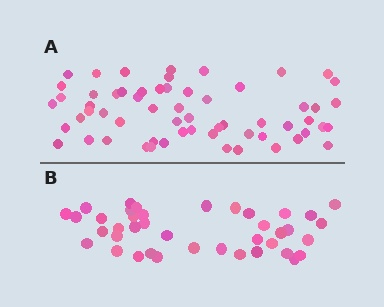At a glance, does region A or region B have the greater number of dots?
Region A (the top region) has more dots.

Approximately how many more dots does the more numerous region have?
Region A has approximately 20 more dots than region B.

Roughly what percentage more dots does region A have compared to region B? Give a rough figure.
About 50% more.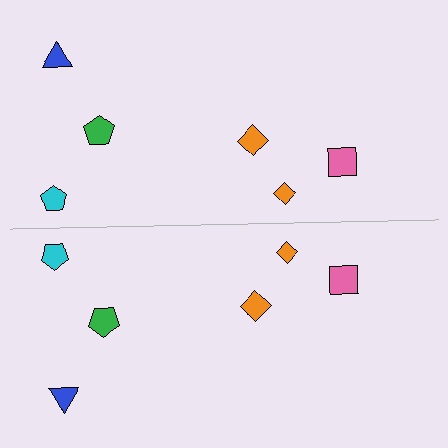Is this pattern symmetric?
Yes, this pattern has bilateral (reflection) symmetry.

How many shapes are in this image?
There are 12 shapes in this image.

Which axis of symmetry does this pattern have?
The pattern has a horizontal axis of symmetry running through the center of the image.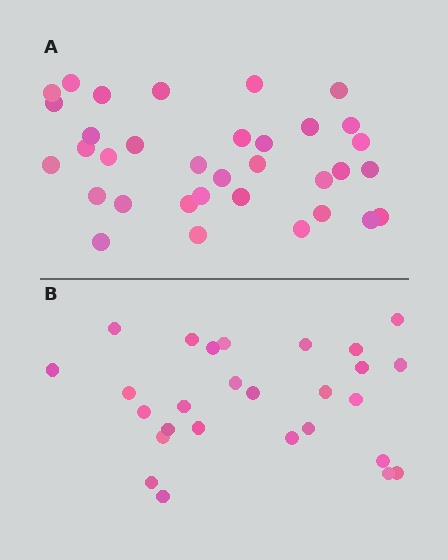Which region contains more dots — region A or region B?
Region A (the top region) has more dots.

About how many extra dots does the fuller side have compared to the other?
Region A has roughly 8 or so more dots than region B.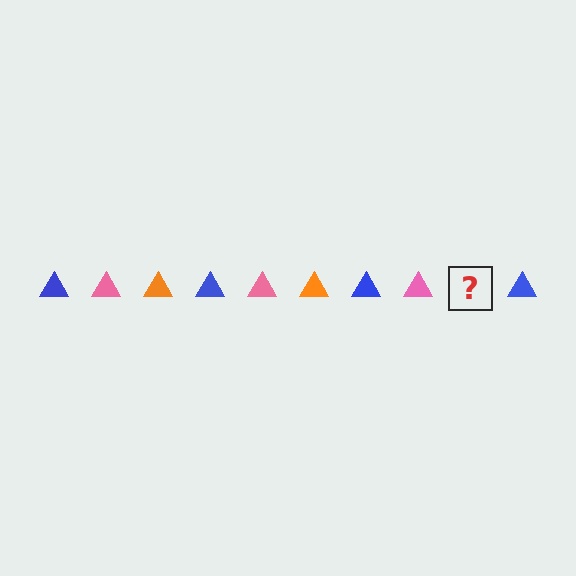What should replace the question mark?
The question mark should be replaced with an orange triangle.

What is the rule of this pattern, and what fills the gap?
The rule is that the pattern cycles through blue, pink, orange triangles. The gap should be filled with an orange triangle.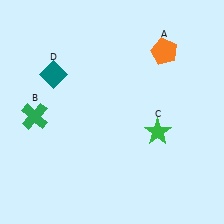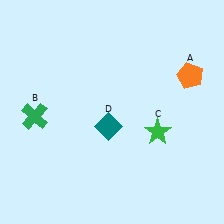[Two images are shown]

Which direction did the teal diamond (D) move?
The teal diamond (D) moved right.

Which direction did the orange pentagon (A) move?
The orange pentagon (A) moved right.